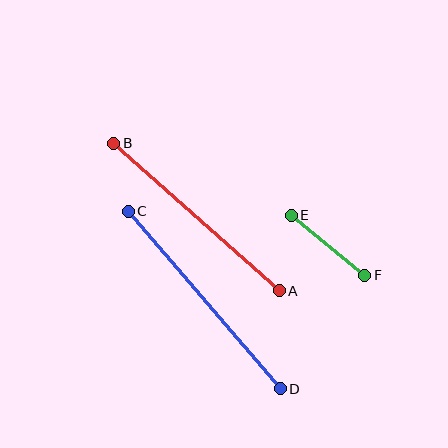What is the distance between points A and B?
The distance is approximately 222 pixels.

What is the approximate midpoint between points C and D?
The midpoint is at approximately (204, 300) pixels.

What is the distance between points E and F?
The distance is approximately 95 pixels.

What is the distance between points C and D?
The distance is approximately 234 pixels.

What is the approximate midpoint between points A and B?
The midpoint is at approximately (197, 217) pixels.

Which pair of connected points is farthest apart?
Points C and D are farthest apart.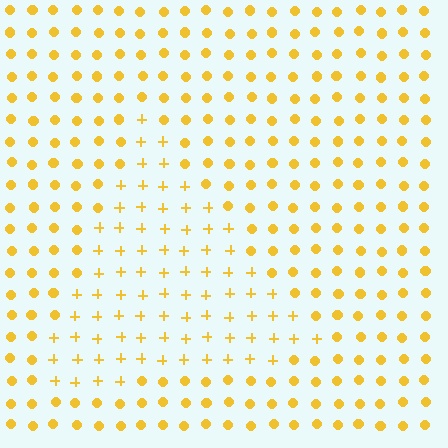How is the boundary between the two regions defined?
The boundary is defined by a change in element shape: plus signs inside vs. circles outside. All elements share the same color and spacing.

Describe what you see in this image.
The image is filled with small yellow elements arranged in a uniform grid. A triangle-shaped region contains plus signs, while the surrounding area contains circles. The boundary is defined purely by the change in element shape.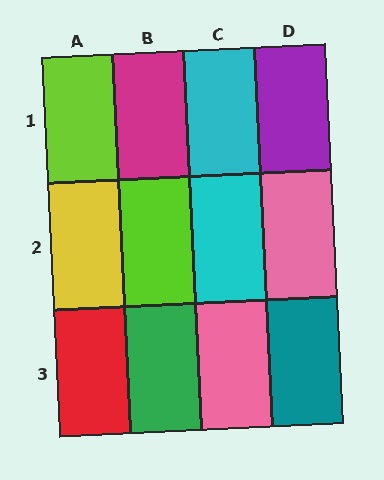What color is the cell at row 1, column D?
Purple.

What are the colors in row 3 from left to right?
Red, green, pink, teal.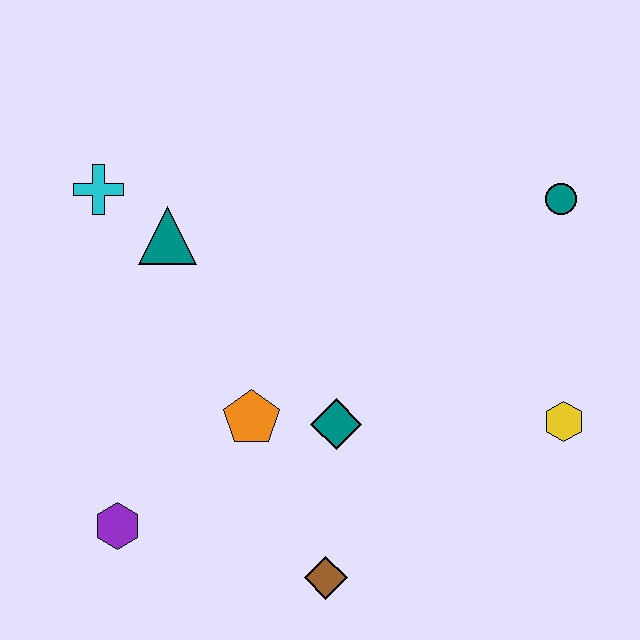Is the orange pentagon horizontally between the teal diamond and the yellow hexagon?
No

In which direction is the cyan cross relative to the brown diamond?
The cyan cross is above the brown diamond.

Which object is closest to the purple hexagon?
The orange pentagon is closest to the purple hexagon.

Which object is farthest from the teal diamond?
The cyan cross is farthest from the teal diamond.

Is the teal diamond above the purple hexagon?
Yes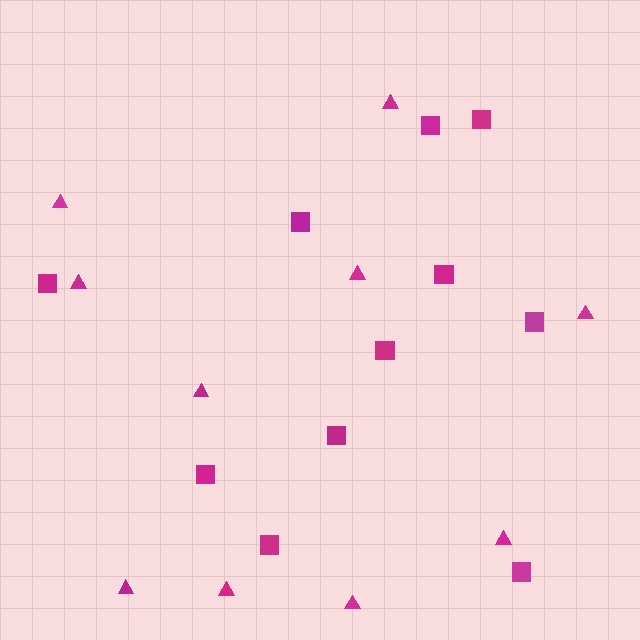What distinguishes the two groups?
There are 2 groups: one group of triangles (10) and one group of squares (11).